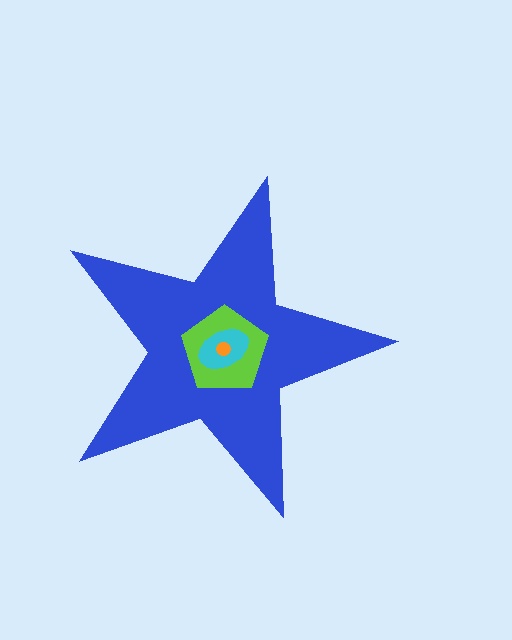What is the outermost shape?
The blue star.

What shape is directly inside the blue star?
The lime pentagon.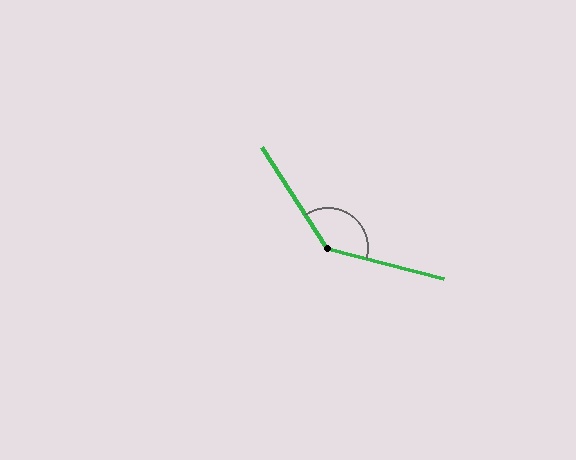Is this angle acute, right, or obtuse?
It is obtuse.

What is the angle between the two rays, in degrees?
Approximately 138 degrees.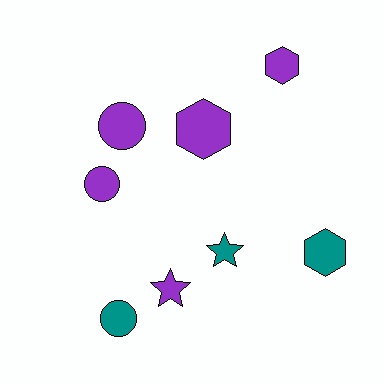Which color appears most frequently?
Purple, with 5 objects.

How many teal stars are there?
There is 1 teal star.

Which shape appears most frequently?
Hexagon, with 3 objects.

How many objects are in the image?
There are 8 objects.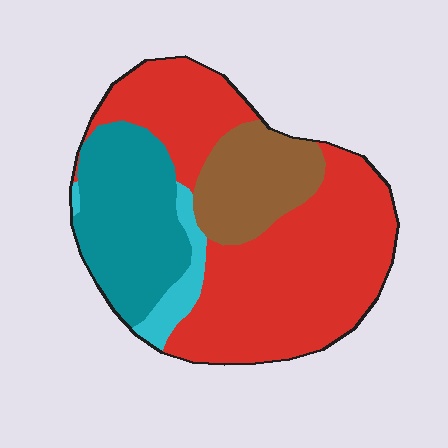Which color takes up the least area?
Cyan, at roughly 5%.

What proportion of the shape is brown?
Brown takes up less than a quarter of the shape.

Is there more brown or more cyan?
Brown.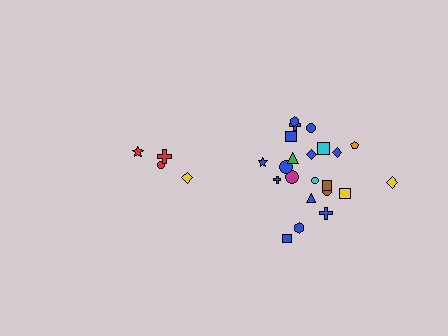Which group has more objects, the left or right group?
The right group.